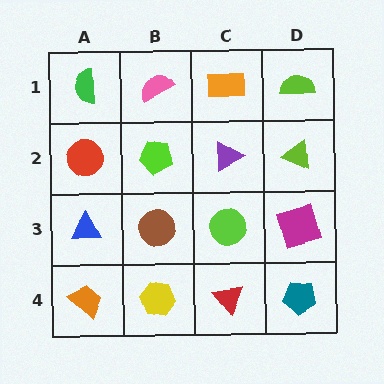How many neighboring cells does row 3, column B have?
4.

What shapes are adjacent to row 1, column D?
A lime triangle (row 2, column D), an orange rectangle (row 1, column C).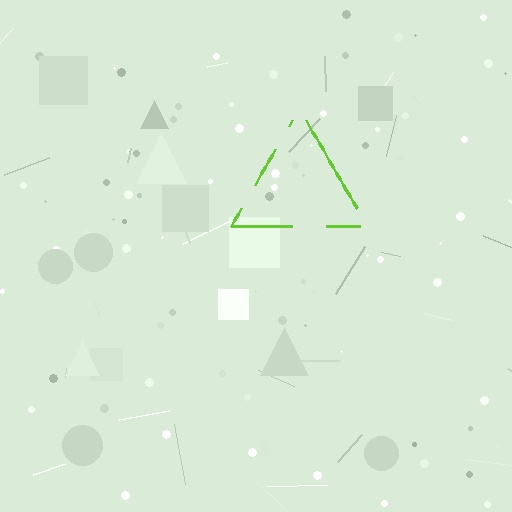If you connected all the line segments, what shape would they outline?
They would outline a triangle.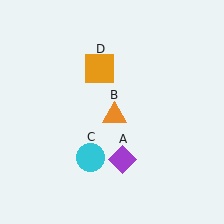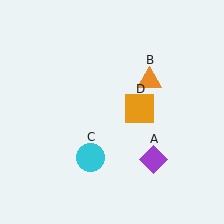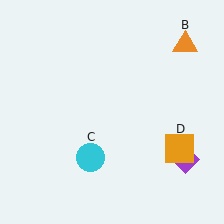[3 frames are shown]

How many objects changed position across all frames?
3 objects changed position: purple diamond (object A), orange triangle (object B), orange square (object D).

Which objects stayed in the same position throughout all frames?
Cyan circle (object C) remained stationary.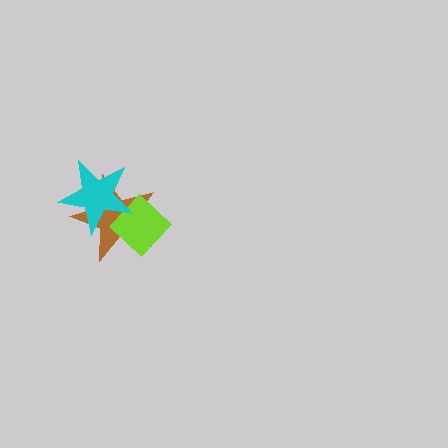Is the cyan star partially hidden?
No, no other shape covers it.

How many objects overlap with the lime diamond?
2 objects overlap with the lime diamond.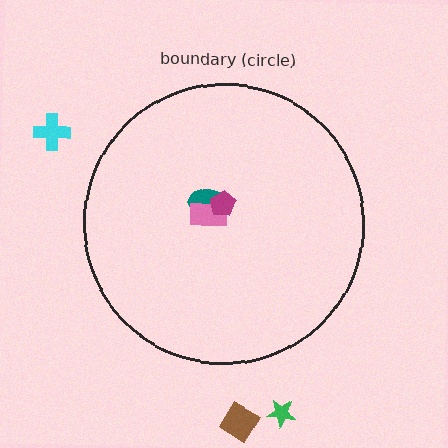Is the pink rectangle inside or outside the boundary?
Inside.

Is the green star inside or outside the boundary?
Outside.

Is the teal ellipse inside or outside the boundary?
Inside.